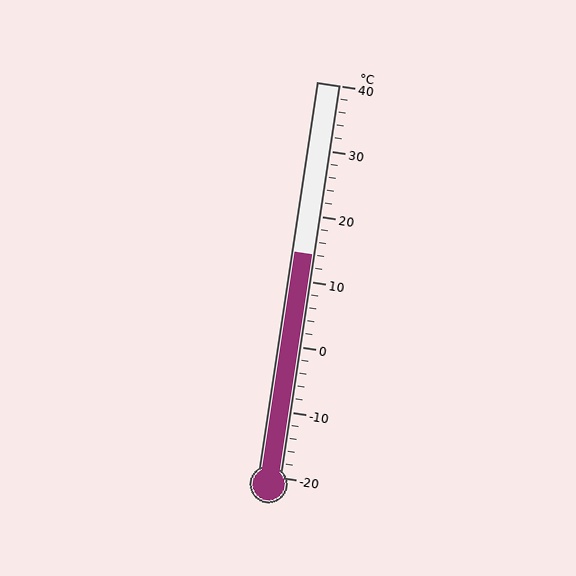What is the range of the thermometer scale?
The thermometer scale ranges from -20°C to 40°C.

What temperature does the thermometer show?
The thermometer shows approximately 14°C.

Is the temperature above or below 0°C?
The temperature is above 0°C.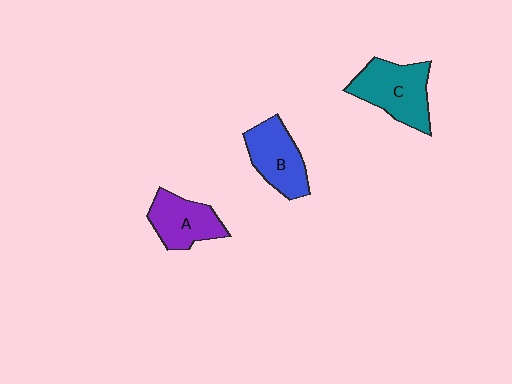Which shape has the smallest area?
Shape A (purple).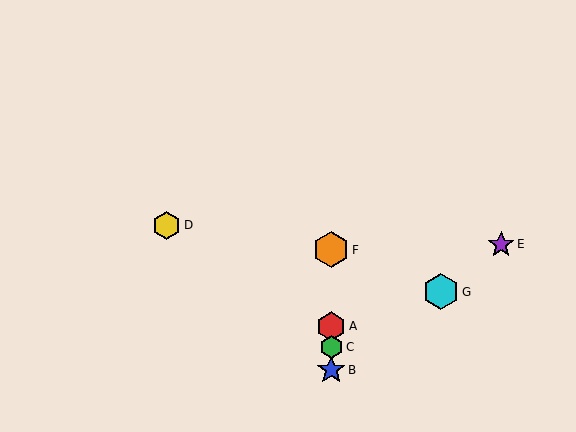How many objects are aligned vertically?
4 objects (A, B, C, F) are aligned vertically.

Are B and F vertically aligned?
Yes, both are at x≈331.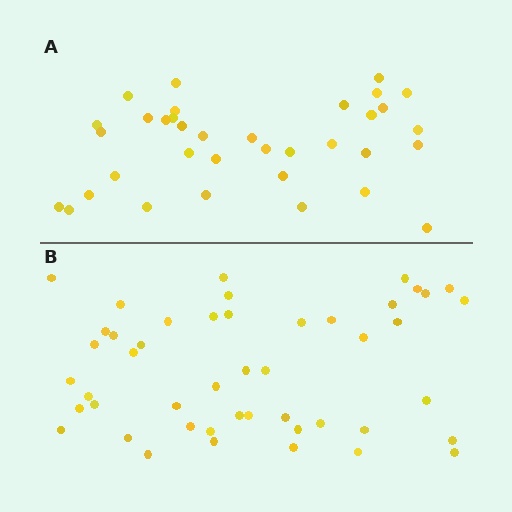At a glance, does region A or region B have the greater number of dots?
Region B (the bottom region) has more dots.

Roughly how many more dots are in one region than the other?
Region B has roughly 12 or so more dots than region A.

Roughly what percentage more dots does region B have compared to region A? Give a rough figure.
About 35% more.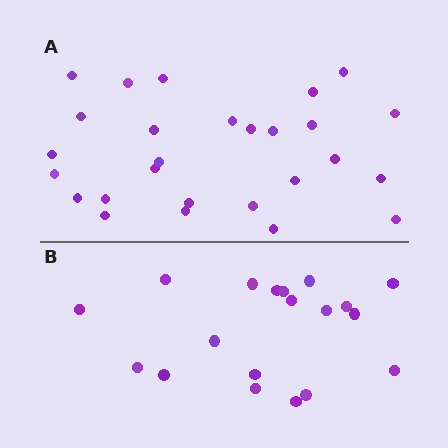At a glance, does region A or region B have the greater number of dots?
Region A (the top region) has more dots.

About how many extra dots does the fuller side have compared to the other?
Region A has roughly 8 or so more dots than region B.